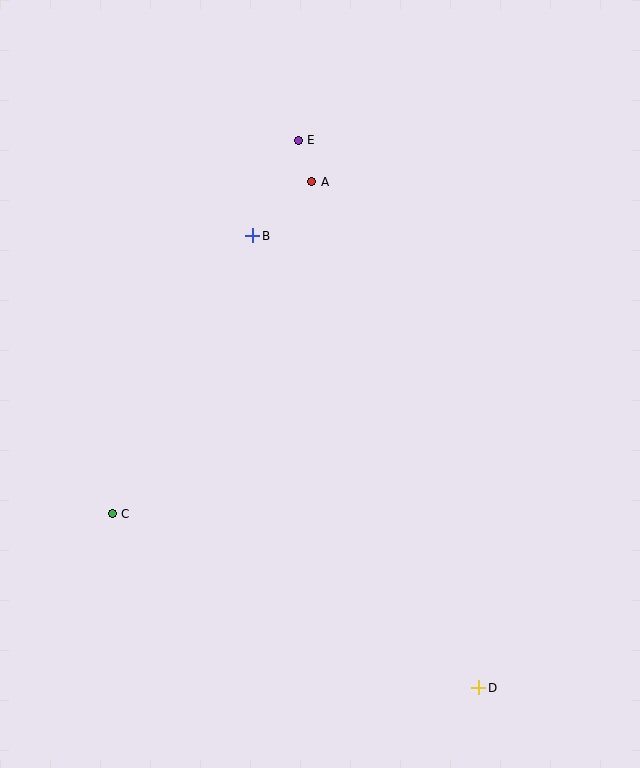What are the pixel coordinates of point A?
Point A is at (312, 182).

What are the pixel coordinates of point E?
Point E is at (298, 140).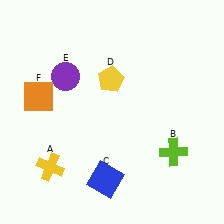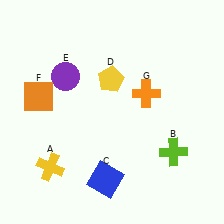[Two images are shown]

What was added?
An orange cross (G) was added in Image 2.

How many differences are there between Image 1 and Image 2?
There is 1 difference between the two images.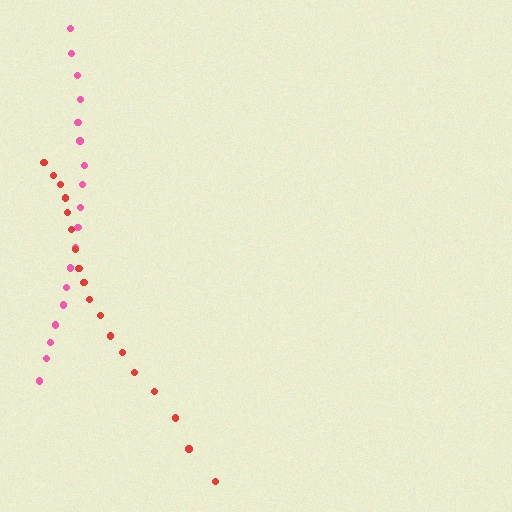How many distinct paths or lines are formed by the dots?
There are 2 distinct paths.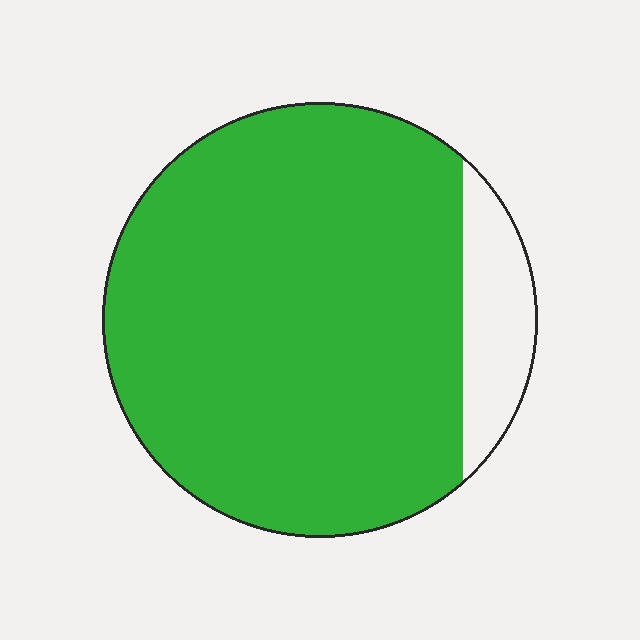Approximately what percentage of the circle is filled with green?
Approximately 90%.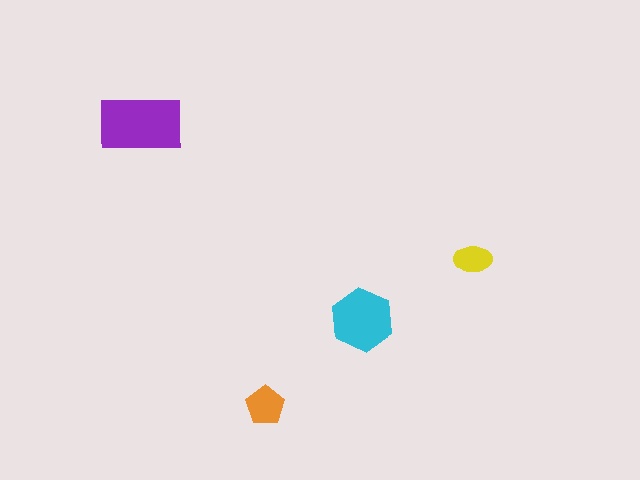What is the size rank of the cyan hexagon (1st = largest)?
2nd.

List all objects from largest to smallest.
The purple rectangle, the cyan hexagon, the orange pentagon, the yellow ellipse.